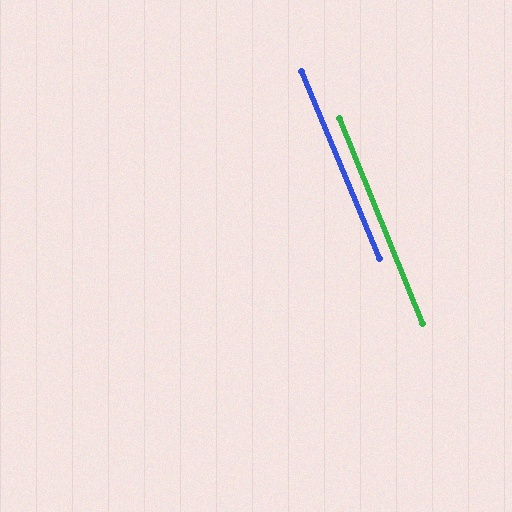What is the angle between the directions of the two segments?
Approximately 0 degrees.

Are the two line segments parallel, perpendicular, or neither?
Parallel — their directions differ by only 0.3°.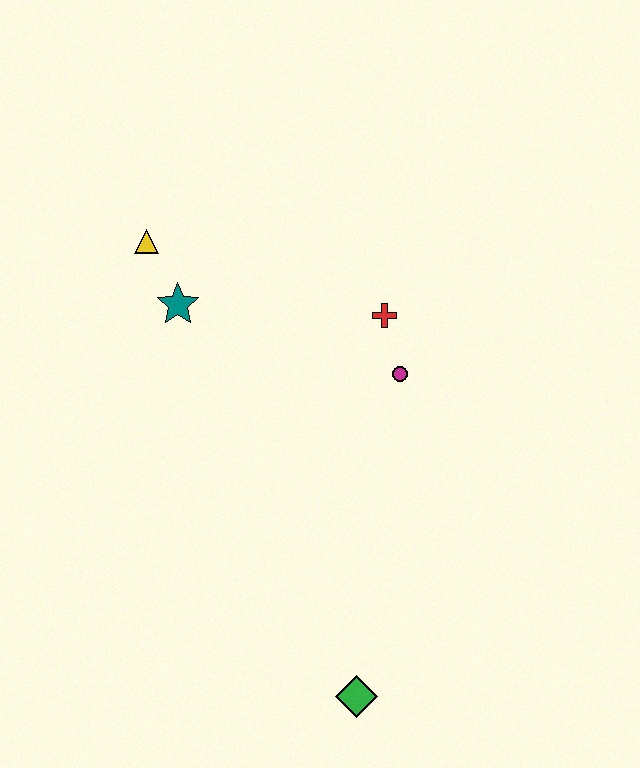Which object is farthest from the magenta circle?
The green diamond is farthest from the magenta circle.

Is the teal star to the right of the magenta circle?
No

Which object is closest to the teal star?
The yellow triangle is closest to the teal star.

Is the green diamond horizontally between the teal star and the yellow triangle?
No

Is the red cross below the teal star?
Yes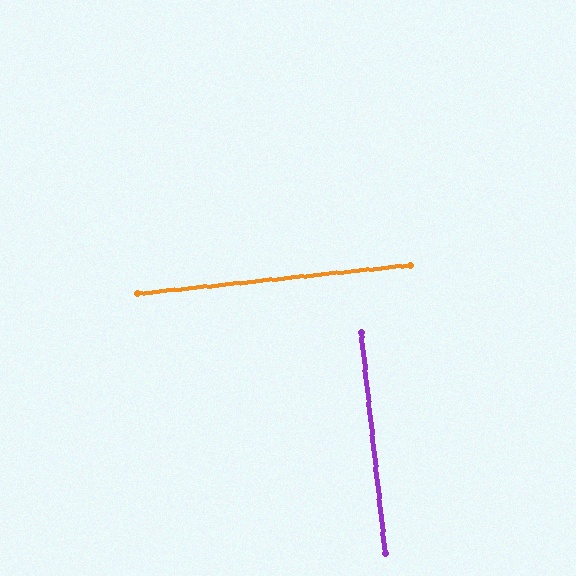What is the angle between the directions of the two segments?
Approximately 90 degrees.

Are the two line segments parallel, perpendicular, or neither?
Perpendicular — they meet at approximately 90°.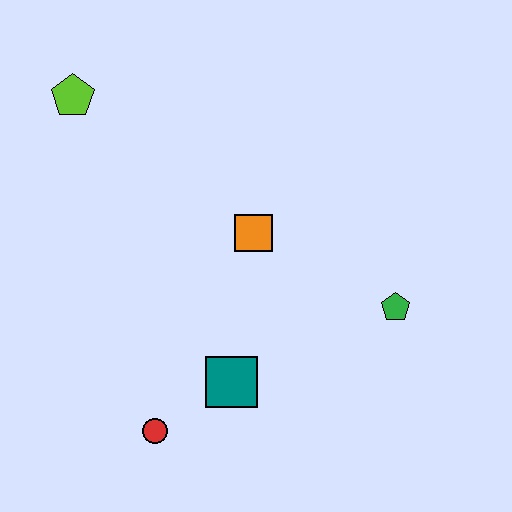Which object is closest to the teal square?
The red circle is closest to the teal square.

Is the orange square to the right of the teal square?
Yes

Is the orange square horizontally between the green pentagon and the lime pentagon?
Yes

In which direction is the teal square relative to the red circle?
The teal square is to the right of the red circle.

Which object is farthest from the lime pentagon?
The green pentagon is farthest from the lime pentagon.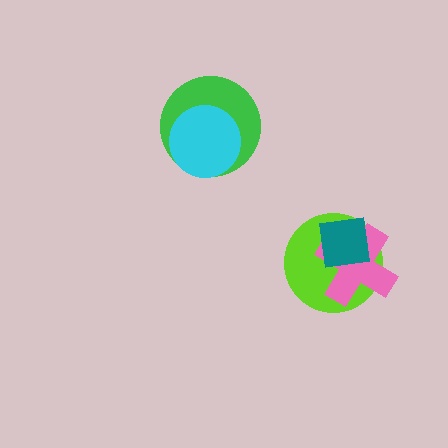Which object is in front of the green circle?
The cyan circle is in front of the green circle.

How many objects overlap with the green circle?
1 object overlaps with the green circle.